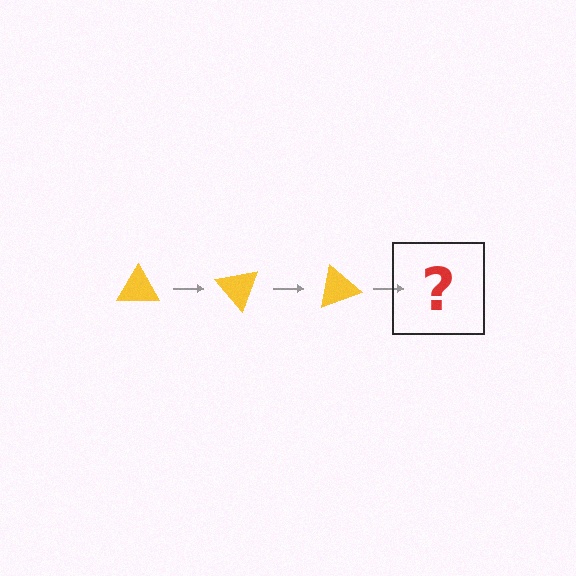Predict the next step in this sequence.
The next step is a yellow triangle rotated 150 degrees.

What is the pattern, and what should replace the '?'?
The pattern is that the triangle rotates 50 degrees each step. The '?' should be a yellow triangle rotated 150 degrees.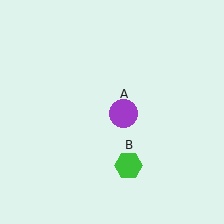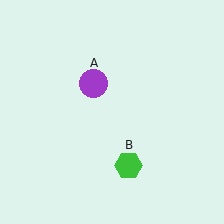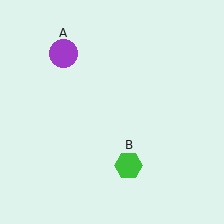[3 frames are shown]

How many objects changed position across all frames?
1 object changed position: purple circle (object A).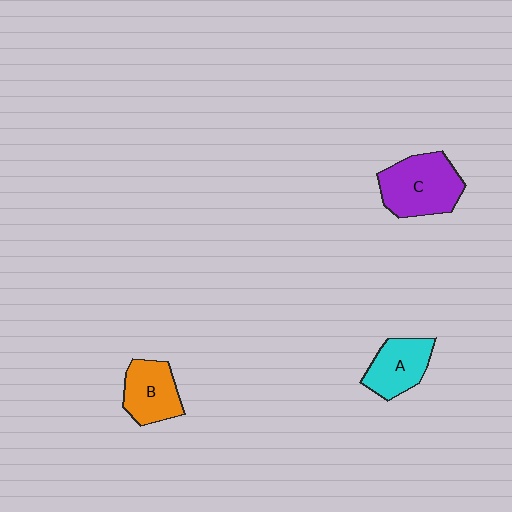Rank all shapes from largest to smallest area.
From largest to smallest: C (purple), B (orange), A (cyan).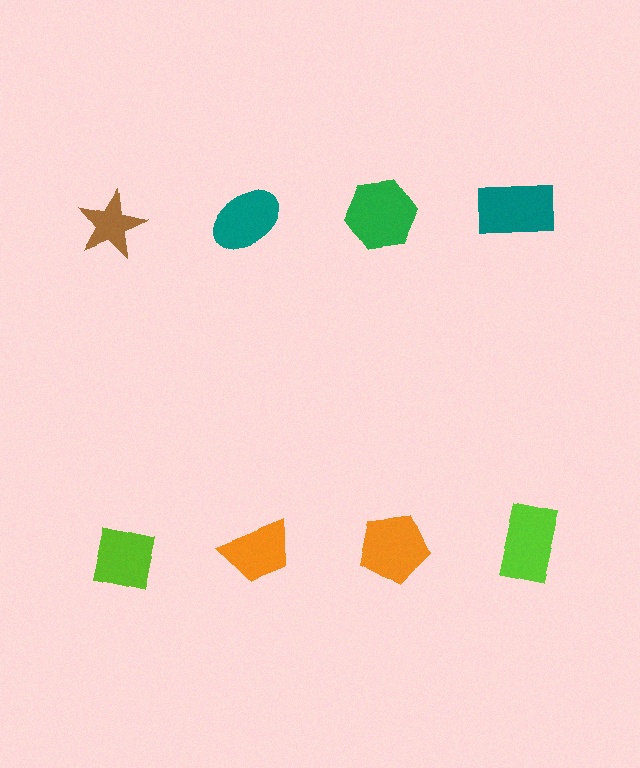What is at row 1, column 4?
A teal rectangle.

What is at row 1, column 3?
A green hexagon.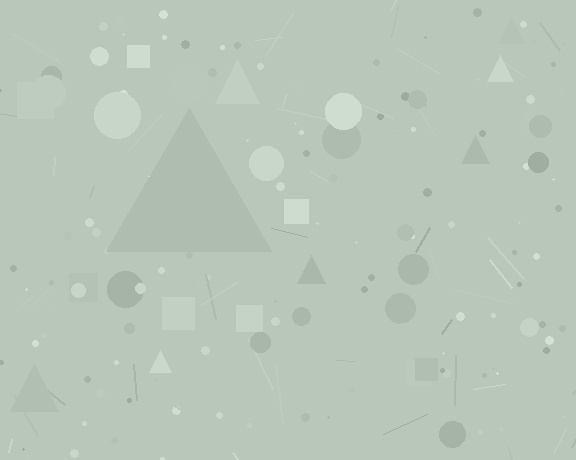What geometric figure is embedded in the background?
A triangle is embedded in the background.